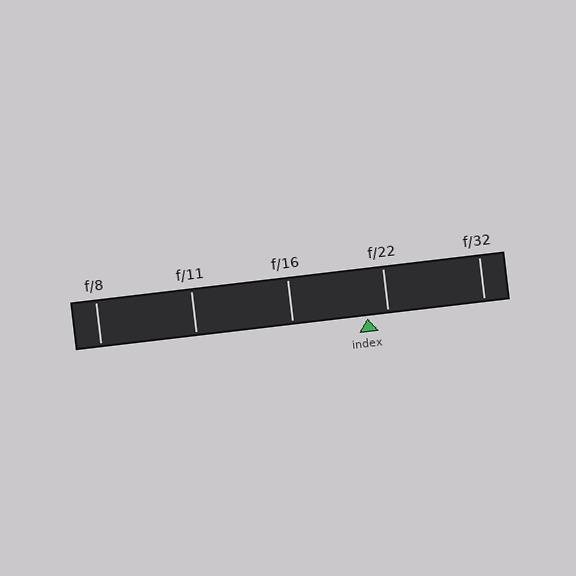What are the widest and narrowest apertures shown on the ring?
The widest aperture shown is f/8 and the narrowest is f/32.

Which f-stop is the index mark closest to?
The index mark is closest to f/22.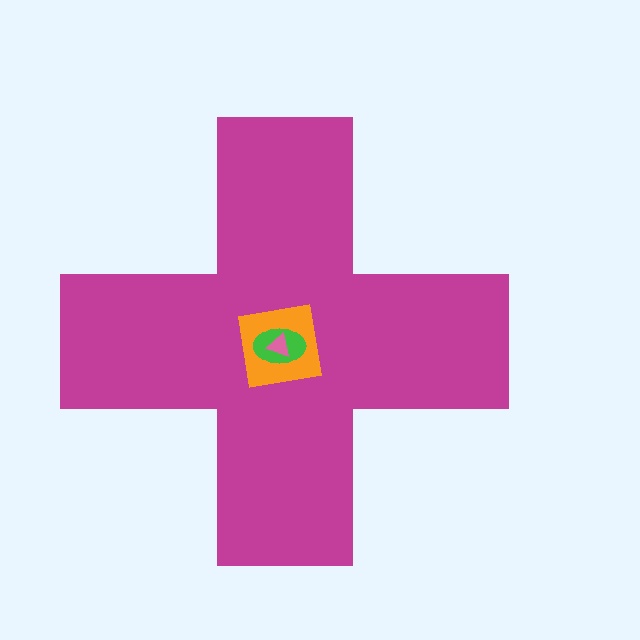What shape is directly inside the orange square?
The green ellipse.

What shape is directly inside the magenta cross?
The orange square.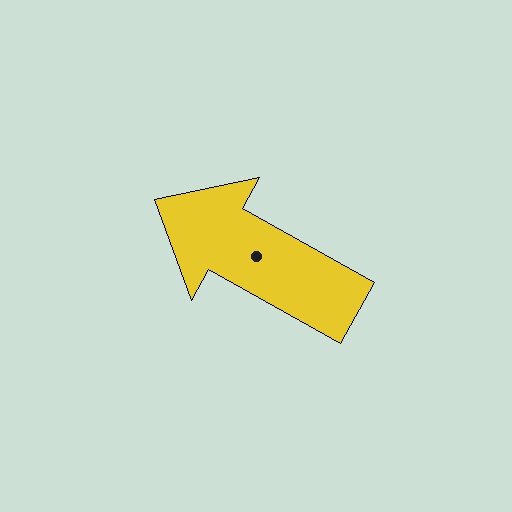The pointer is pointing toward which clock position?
Roughly 10 o'clock.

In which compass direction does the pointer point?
Northwest.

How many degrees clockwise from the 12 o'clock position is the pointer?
Approximately 299 degrees.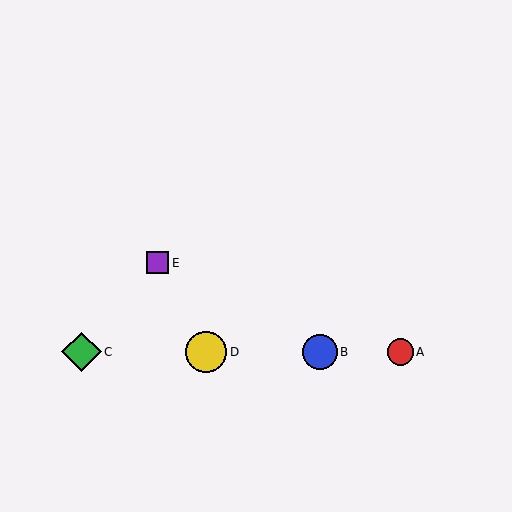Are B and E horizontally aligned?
No, B is at y≈352 and E is at y≈263.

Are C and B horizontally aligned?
Yes, both are at y≈352.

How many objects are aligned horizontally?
4 objects (A, B, C, D) are aligned horizontally.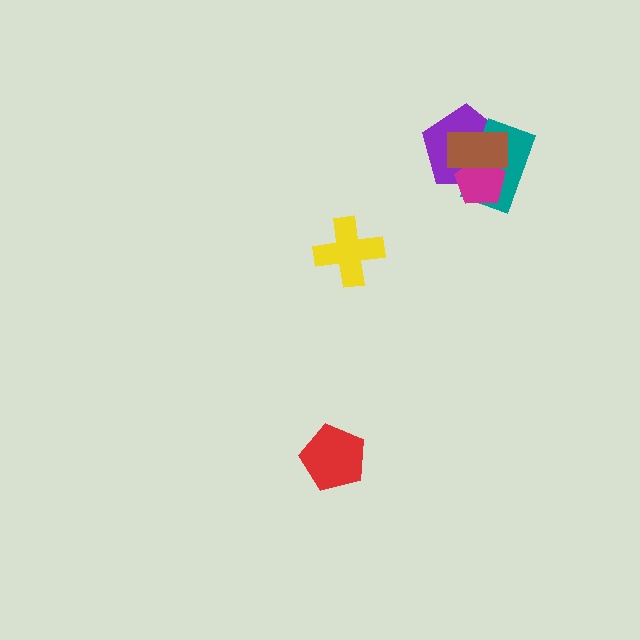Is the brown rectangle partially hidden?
No, no other shape covers it.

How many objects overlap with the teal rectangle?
3 objects overlap with the teal rectangle.